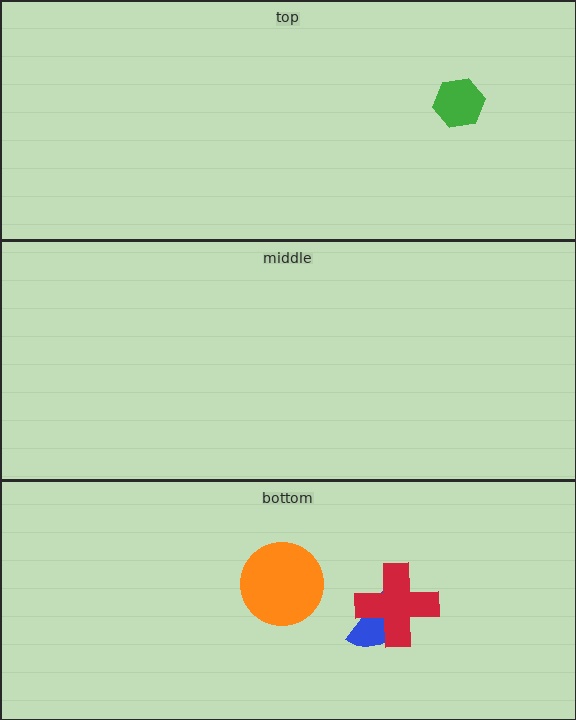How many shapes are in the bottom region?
3.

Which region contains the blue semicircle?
The bottom region.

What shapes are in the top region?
The green hexagon.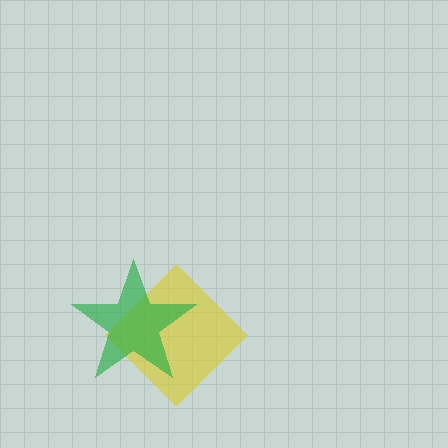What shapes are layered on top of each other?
The layered shapes are: a yellow diamond, a green star.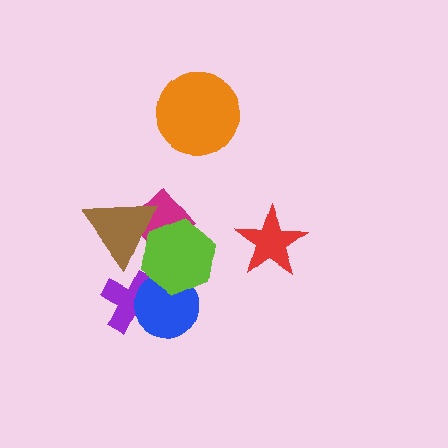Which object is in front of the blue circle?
The lime hexagon is in front of the blue circle.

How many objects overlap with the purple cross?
1 object overlaps with the purple cross.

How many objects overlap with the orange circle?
0 objects overlap with the orange circle.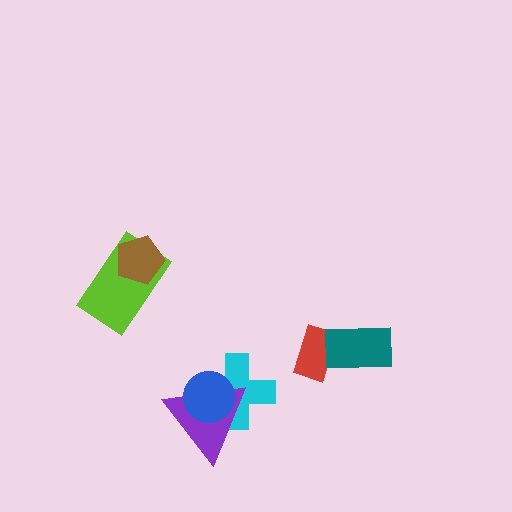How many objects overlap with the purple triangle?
2 objects overlap with the purple triangle.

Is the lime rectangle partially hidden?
Yes, it is partially covered by another shape.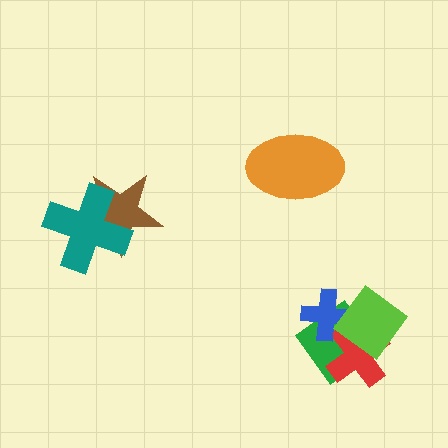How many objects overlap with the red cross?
3 objects overlap with the red cross.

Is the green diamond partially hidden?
Yes, it is partially covered by another shape.